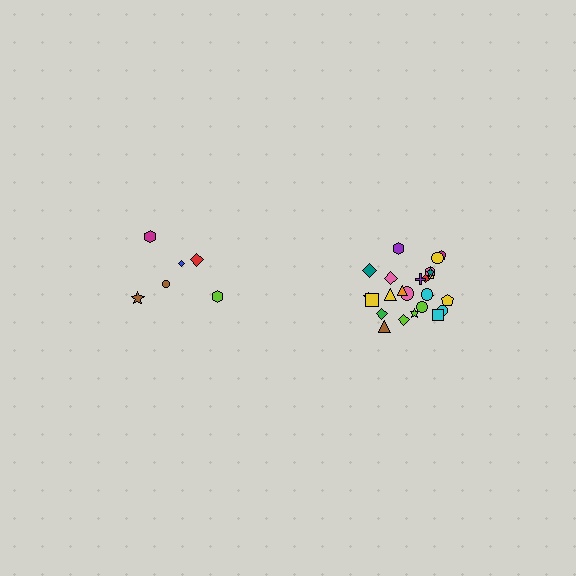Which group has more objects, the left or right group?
The right group.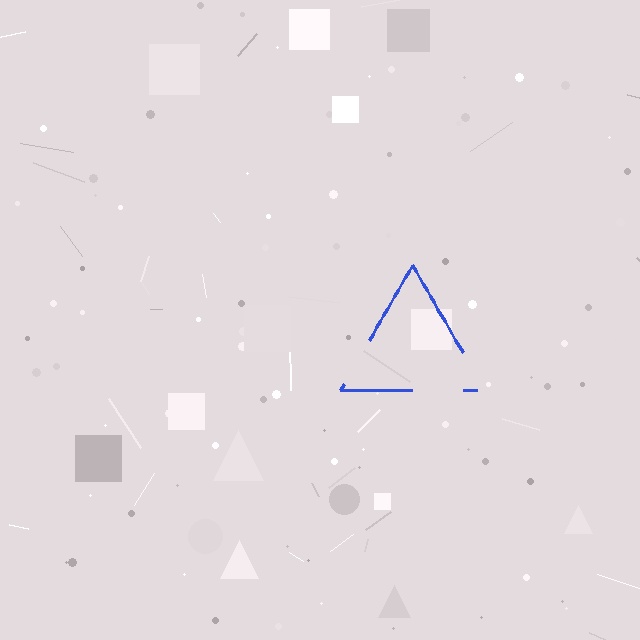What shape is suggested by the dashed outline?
The dashed outline suggests a triangle.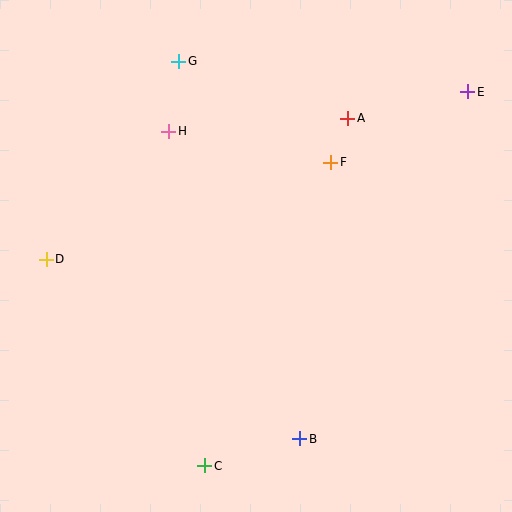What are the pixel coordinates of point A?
Point A is at (348, 118).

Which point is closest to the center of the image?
Point F at (331, 162) is closest to the center.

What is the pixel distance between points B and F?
The distance between B and F is 279 pixels.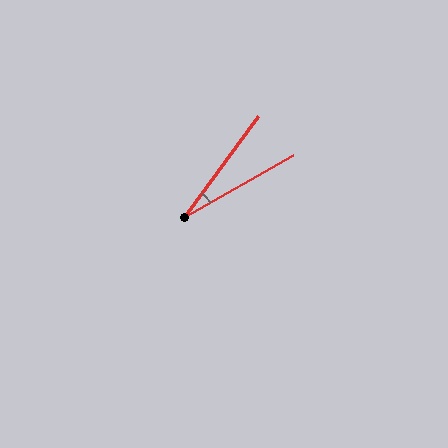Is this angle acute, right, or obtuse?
It is acute.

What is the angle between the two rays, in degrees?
Approximately 24 degrees.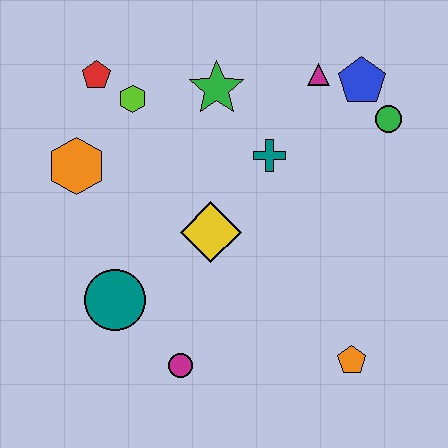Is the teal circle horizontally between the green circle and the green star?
No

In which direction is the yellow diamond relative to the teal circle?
The yellow diamond is to the right of the teal circle.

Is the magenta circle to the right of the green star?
No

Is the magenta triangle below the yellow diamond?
No